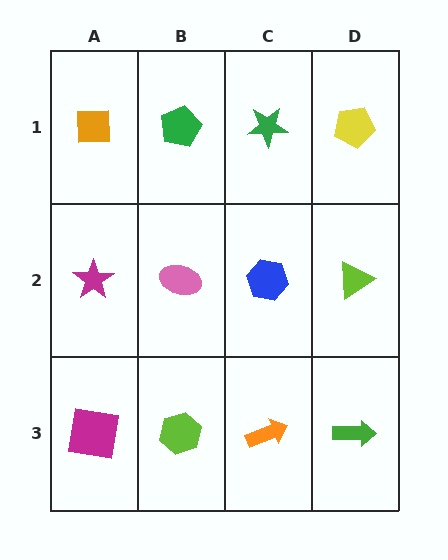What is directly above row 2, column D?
A yellow pentagon.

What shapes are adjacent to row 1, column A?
A magenta star (row 2, column A), a green pentagon (row 1, column B).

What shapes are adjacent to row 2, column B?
A green pentagon (row 1, column B), a lime hexagon (row 3, column B), a magenta star (row 2, column A), a blue hexagon (row 2, column C).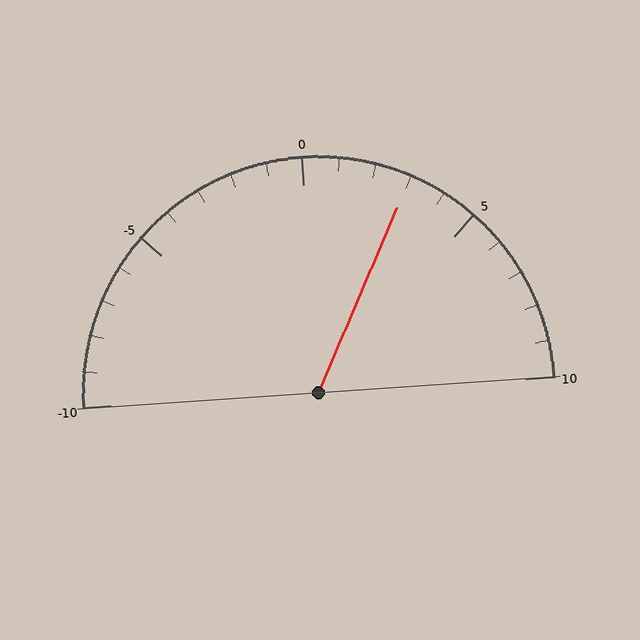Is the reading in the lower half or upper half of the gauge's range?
The reading is in the upper half of the range (-10 to 10).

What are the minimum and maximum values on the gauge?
The gauge ranges from -10 to 10.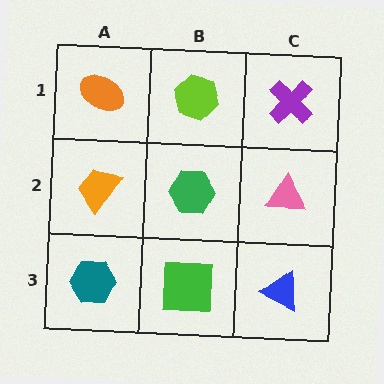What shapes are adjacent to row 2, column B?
A lime hexagon (row 1, column B), a green square (row 3, column B), an orange trapezoid (row 2, column A), a pink triangle (row 2, column C).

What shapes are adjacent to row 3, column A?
An orange trapezoid (row 2, column A), a green square (row 3, column B).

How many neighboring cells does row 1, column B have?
3.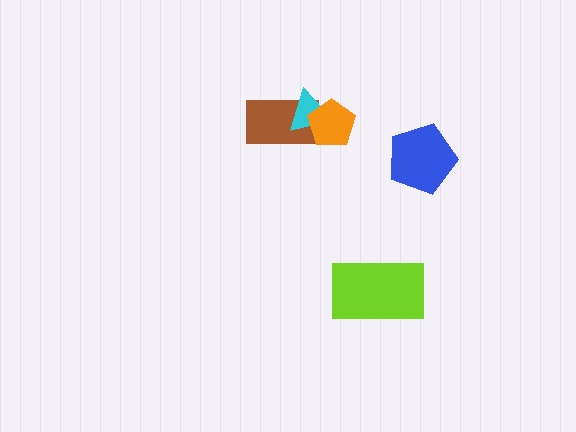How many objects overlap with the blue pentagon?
0 objects overlap with the blue pentagon.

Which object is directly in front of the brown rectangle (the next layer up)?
The cyan triangle is directly in front of the brown rectangle.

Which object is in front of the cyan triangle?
The orange pentagon is in front of the cyan triangle.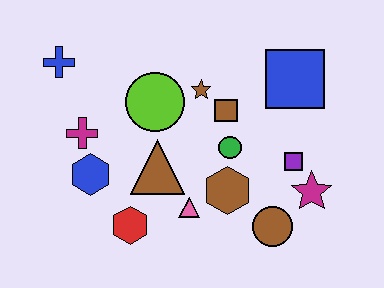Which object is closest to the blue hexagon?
The magenta cross is closest to the blue hexagon.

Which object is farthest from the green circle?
The blue cross is farthest from the green circle.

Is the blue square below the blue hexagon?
No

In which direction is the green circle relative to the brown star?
The green circle is below the brown star.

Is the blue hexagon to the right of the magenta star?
No